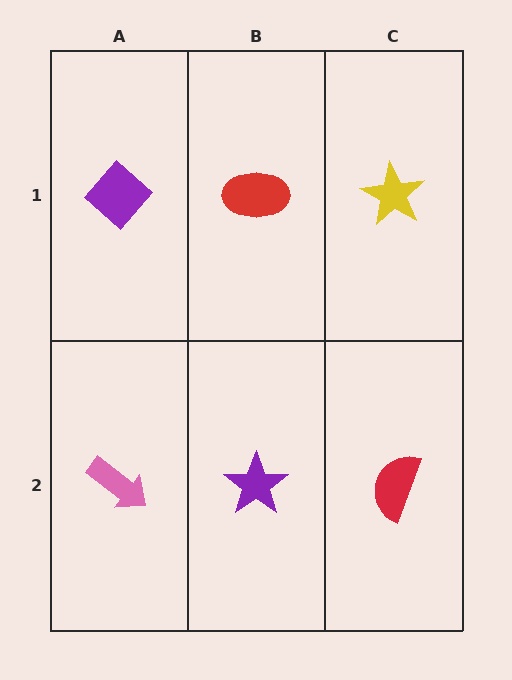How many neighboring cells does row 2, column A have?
2.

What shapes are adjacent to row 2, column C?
A yellow star (row 1, column C), a purple star (row 2, column B).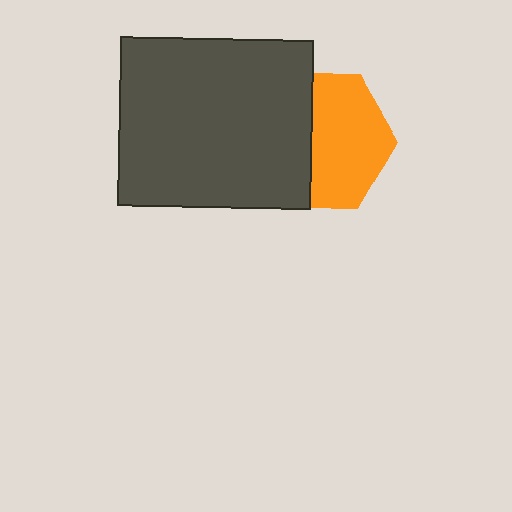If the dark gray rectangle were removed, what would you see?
You would see the complete orange hexagon.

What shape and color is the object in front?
The object in front is a dark gray rectangle.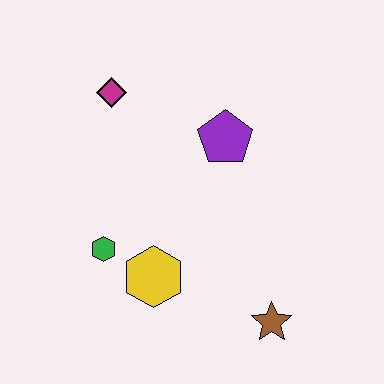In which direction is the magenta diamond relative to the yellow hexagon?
The magenta diamond is above the yellow hexagon.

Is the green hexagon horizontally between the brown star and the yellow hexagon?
No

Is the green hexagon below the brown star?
No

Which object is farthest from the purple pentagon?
The brown star is farthest from the purple pentagon.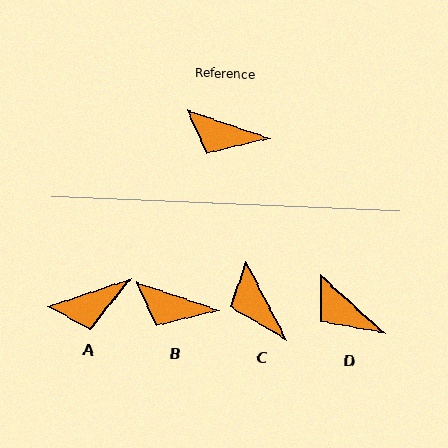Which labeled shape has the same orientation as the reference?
B.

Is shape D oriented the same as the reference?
No, it is off by about 24 degrees.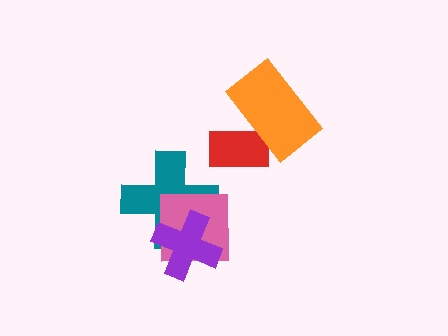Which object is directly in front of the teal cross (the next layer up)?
The pink square is directly in front of the teal cross.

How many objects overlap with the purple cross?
2 objects overlap with the purple cross.